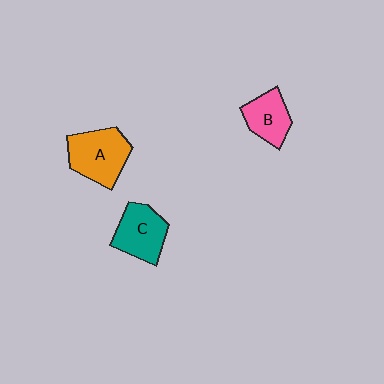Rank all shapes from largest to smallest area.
From largest to smallest: A (orange), C (teal), B (pink).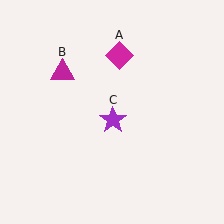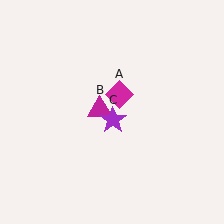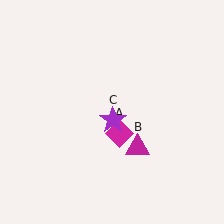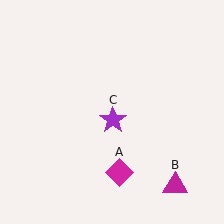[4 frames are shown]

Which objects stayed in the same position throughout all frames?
Purple star (object C) remained stationary.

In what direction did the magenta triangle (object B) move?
The magenta triangle (object B) moved down and to the right.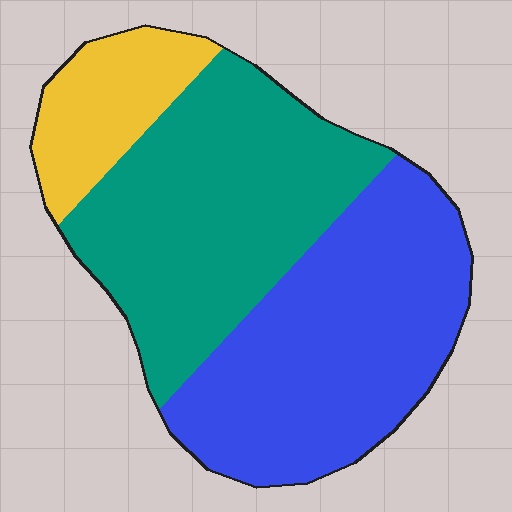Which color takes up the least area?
Yellow, at roughly 15%.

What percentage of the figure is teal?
Teal covers about 45% of the figure.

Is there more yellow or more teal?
Teal.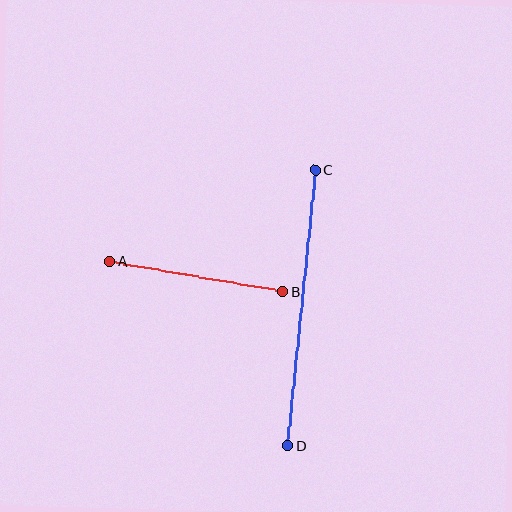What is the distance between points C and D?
The distance is approximately 278 pixels.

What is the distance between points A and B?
The distance is approximately 176 pixels.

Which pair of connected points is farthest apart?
Points C and D are farthest apart.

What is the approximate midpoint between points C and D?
The midpoint is at approximately (302, 308) pixels.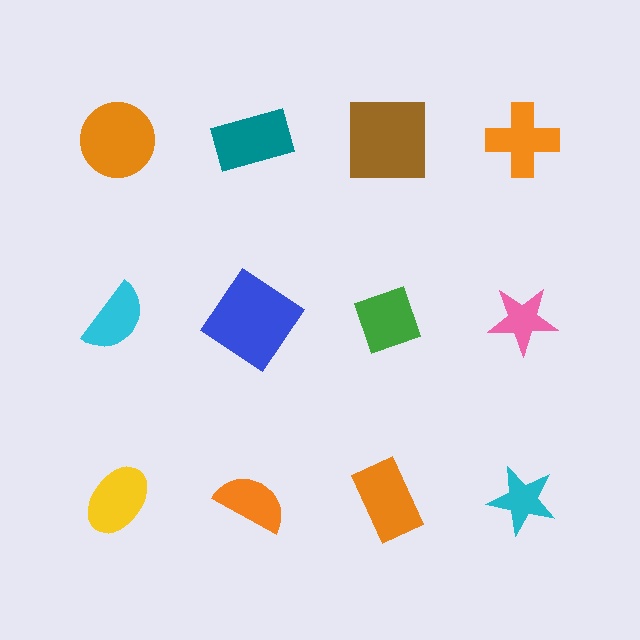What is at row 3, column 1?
A yellow ellipse.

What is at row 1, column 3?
A brown square.